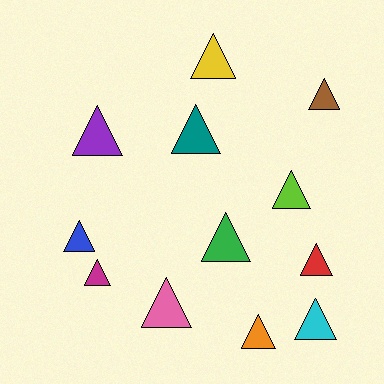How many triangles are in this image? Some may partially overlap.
There are 12 triangles.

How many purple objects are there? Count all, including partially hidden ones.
There is 1 purple object.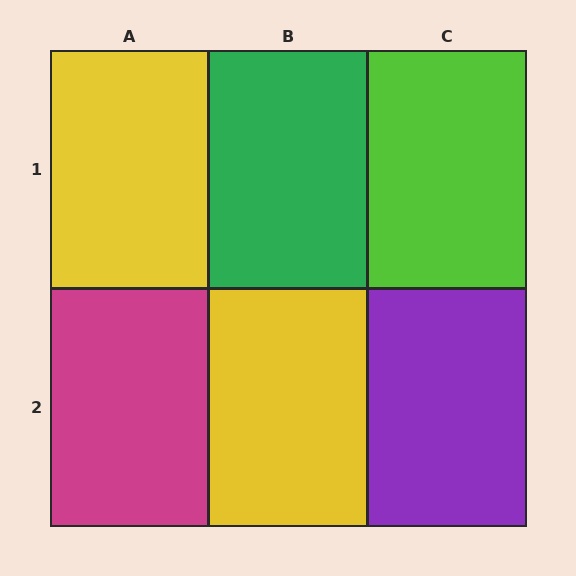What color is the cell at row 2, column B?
Yellow.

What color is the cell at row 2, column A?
Magenta.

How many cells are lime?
1 cell is lime.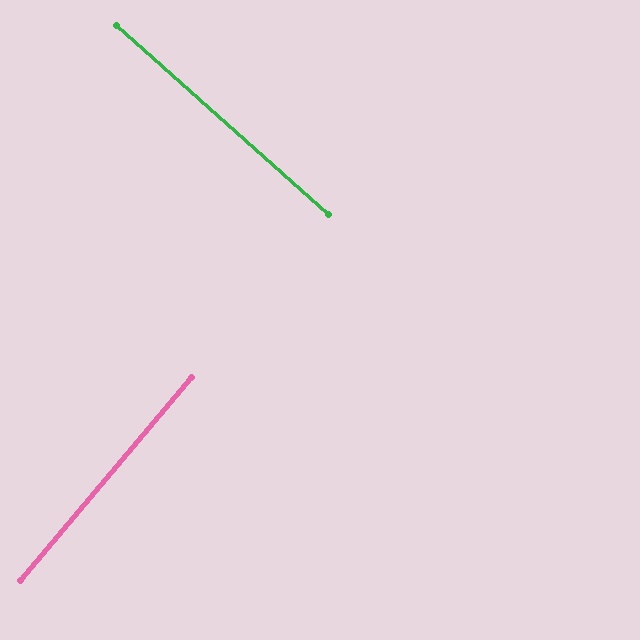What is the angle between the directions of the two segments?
Approximately 88 degrees.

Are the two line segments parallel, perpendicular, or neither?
Perpendicular — they meet at approximately 88°.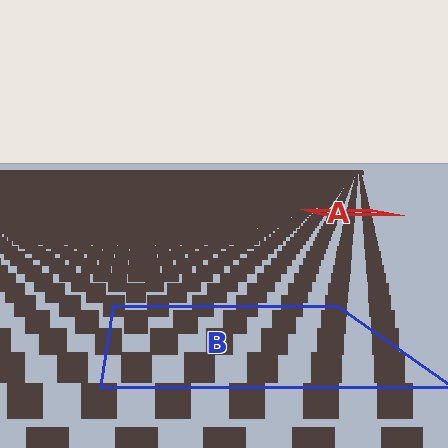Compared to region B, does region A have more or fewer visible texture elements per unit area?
Region A has more texture elements per unit area — they are packed more densely because it is farther away.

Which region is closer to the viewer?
Region B is closer. The texture elements there are larger and more spread out.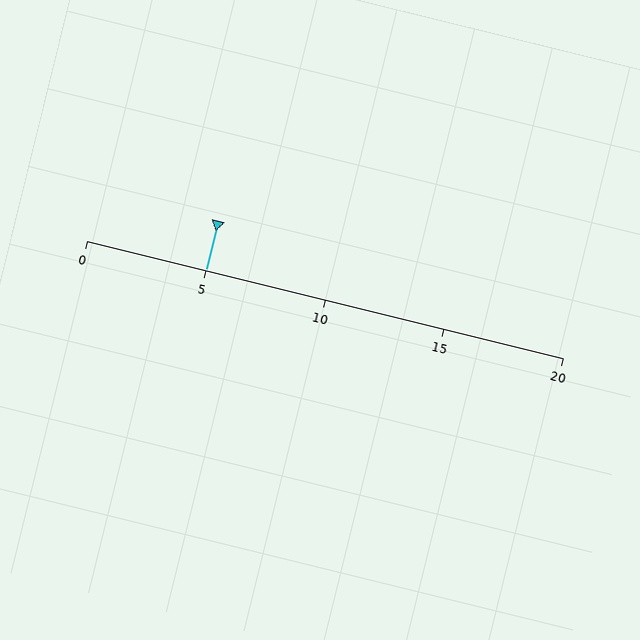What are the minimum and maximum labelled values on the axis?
The axis runs from 0 to 20.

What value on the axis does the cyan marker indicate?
The marker indicates approximately 5.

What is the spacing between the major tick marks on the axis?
The major ticks are spaced 5 apart.